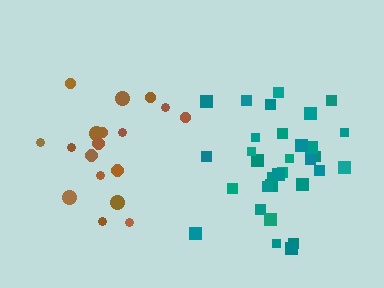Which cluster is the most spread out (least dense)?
Brown.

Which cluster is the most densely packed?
Teal.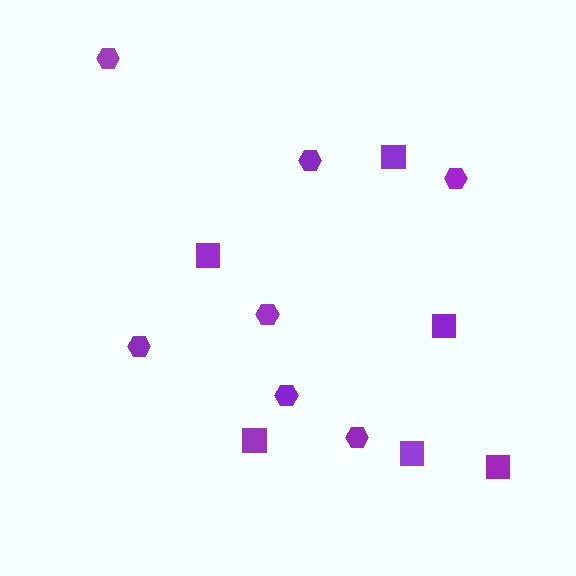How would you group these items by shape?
There are 2 groups: one group of squares (6) and one group of hexagons (7).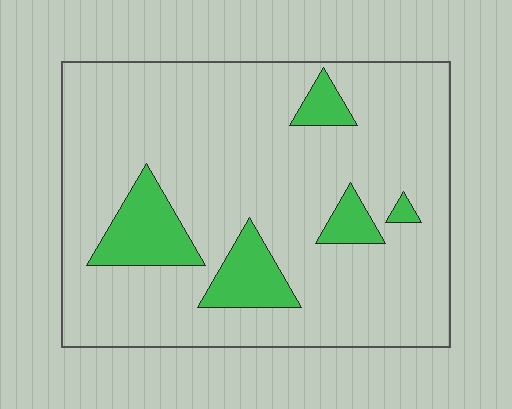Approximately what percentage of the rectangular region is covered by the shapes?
Approximately 15%.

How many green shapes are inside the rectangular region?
5.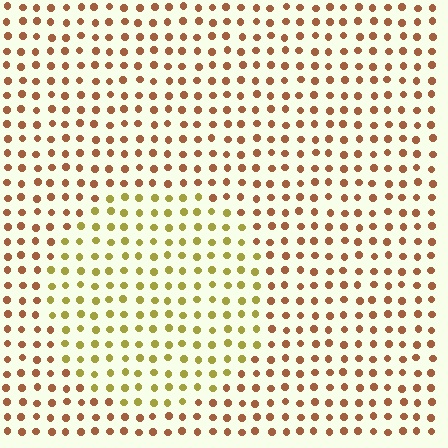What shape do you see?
I see a circle.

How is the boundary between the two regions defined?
The boundary is defined purely by a slight shift in hue (about 40 degrees). Spacing, size, and orientation are identical on both sides.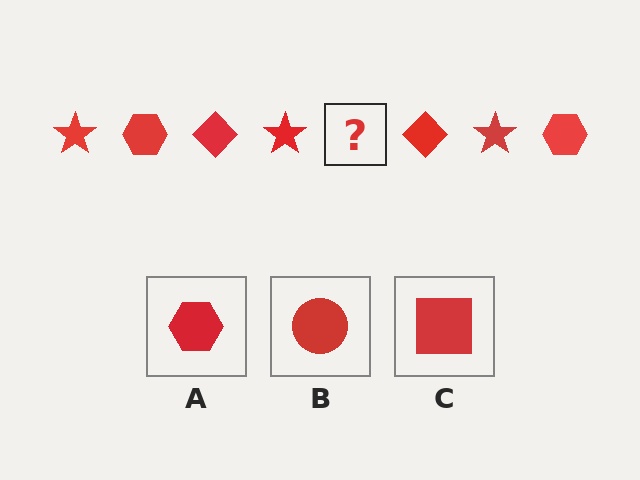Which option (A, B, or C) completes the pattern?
A.